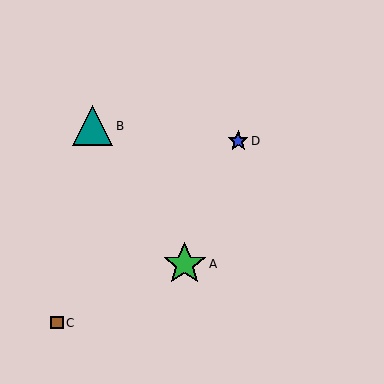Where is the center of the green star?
The center of the green star is at (185, 264).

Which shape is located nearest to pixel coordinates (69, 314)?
The brown square (labeled C) at (57, 323) is nearest to that location.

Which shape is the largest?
The green star (labeled A) is the largest.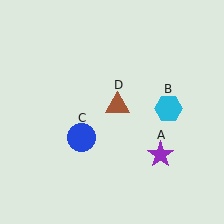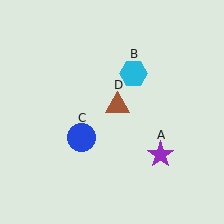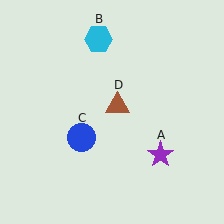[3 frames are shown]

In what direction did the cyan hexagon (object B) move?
The cyan hexagon (object B) moved up and to the left.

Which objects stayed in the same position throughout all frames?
Purple star (object A) and blue circle (object C) and brown triangle (object D) remained stationary.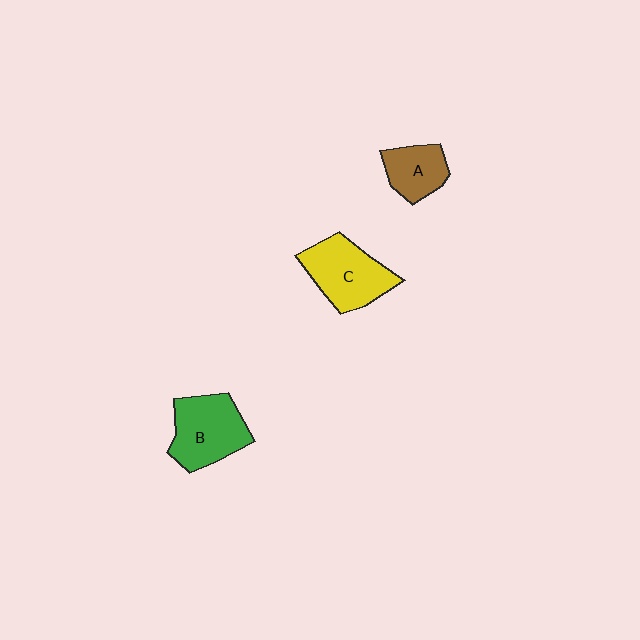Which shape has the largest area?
Shape C (yellow).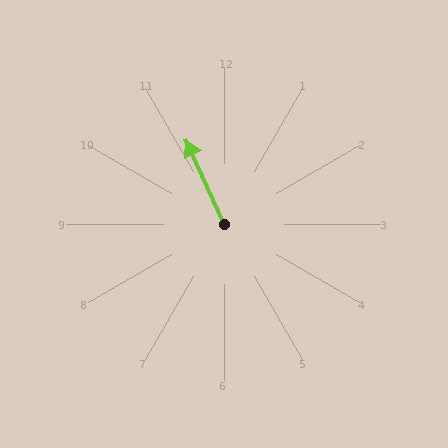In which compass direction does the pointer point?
Northwest.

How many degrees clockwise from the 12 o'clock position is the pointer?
Approximately 336 degrees.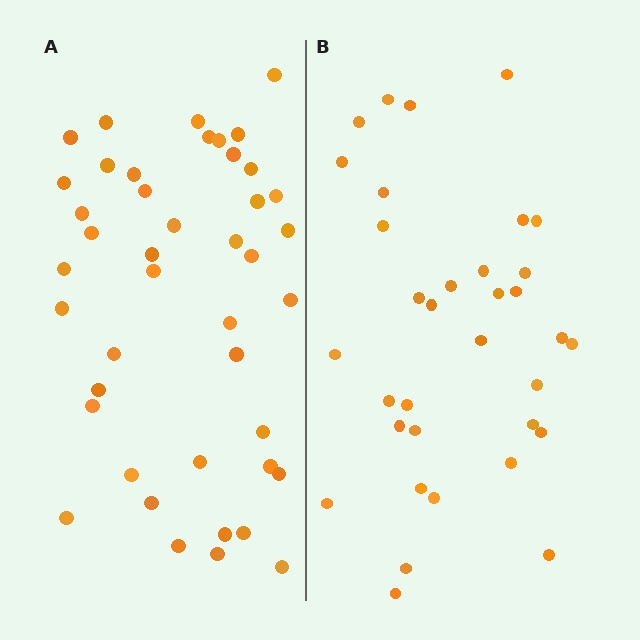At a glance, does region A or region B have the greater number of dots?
Region A (the left region) has more dots.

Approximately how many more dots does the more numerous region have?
Region A has roughly 8 or so more dots than region B.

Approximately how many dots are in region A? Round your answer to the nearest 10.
About 40 dots. (The exact count is 43, which rounds to 40.)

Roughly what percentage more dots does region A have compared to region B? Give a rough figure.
About 25% more.